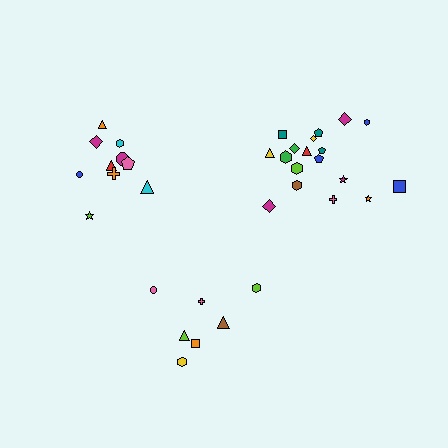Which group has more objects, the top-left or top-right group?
The top-right group.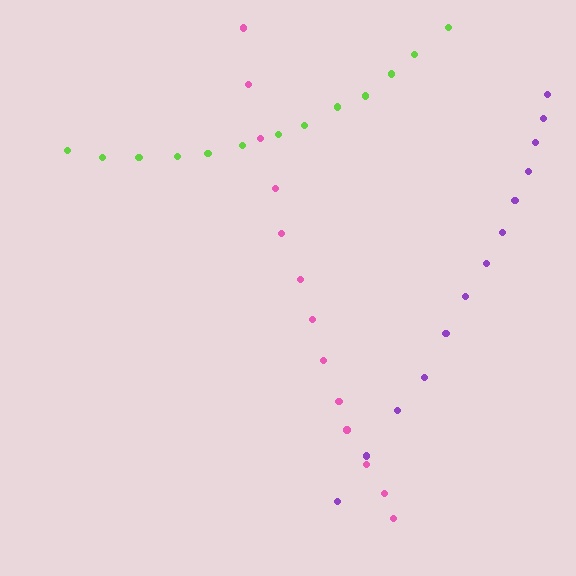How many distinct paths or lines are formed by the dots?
There are 3 distinct paths.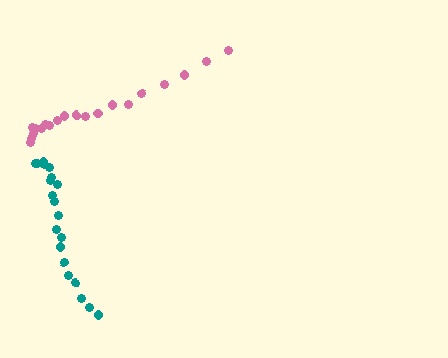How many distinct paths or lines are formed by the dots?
There are 2 distinct paths.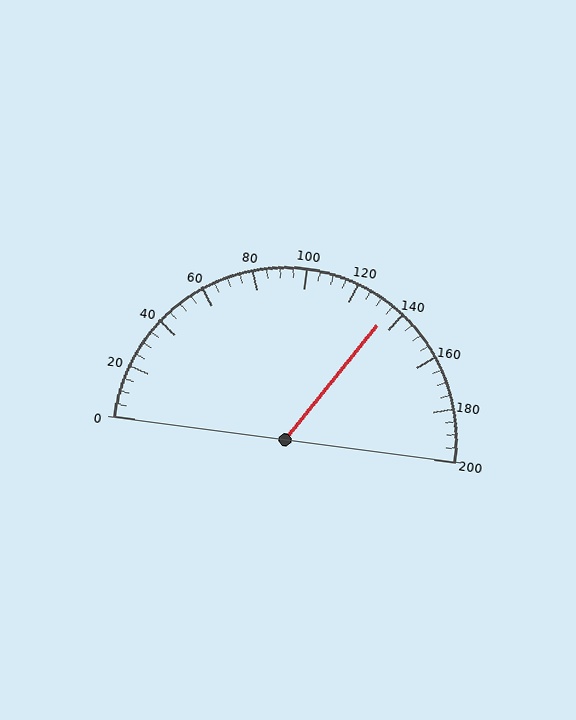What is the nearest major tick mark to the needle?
The nearest major tick mark is 140.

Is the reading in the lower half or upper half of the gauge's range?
The reading is in the upper half of the range (0 to 200).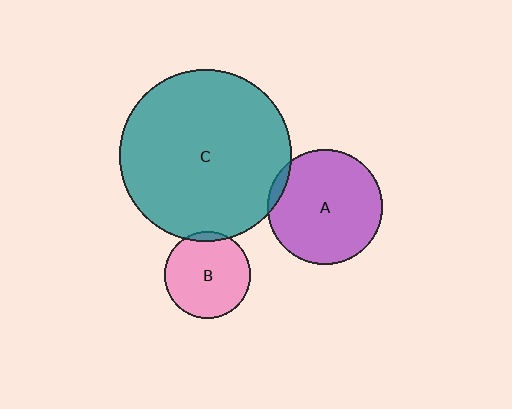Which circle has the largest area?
Circle C (teal).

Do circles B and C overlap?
Yes.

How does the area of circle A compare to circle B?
Approximately 1.8 times.